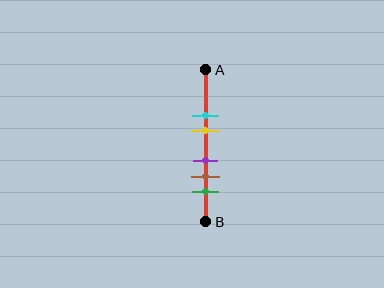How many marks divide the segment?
There are 5 marks dividing the segment.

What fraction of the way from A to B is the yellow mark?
The yellow mark is approximately 40% (0.4) of the way from A to B.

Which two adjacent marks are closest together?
The purple and brown marks are the closest adjacent pair.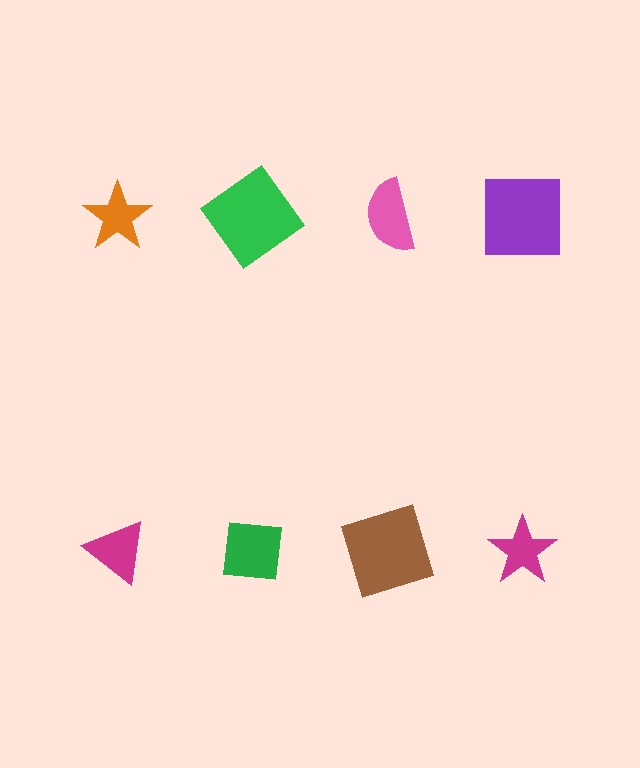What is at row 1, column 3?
A pink semicircle.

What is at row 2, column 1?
A magenta triangle.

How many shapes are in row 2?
4 shapes.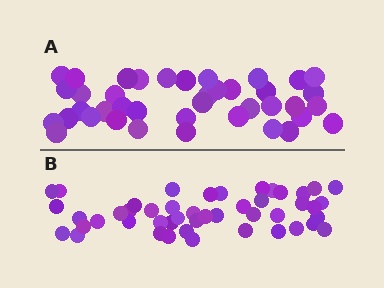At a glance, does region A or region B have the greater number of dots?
Region B (the bottom region) has more dots.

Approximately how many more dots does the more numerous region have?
Region B has roughly 8 or so more dots than region A.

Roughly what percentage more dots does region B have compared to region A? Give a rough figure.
About 20% more.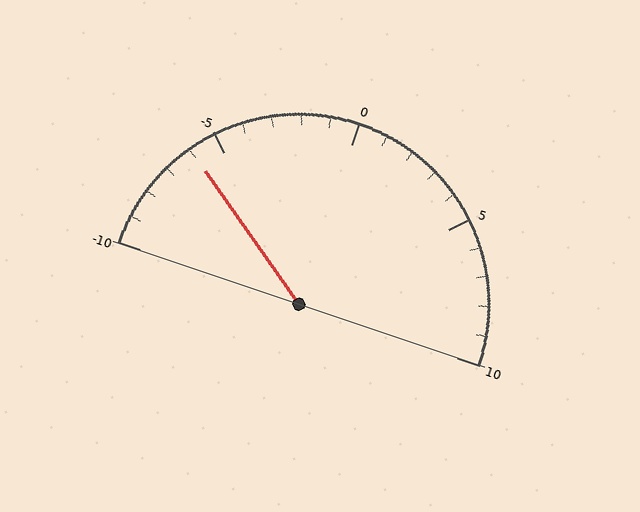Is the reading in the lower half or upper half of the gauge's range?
The reading is in the lower half of the range (-10 to 10).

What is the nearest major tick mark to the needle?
The nearest major tick mark is -5.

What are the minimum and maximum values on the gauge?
The gauge ranges from -10 to 10.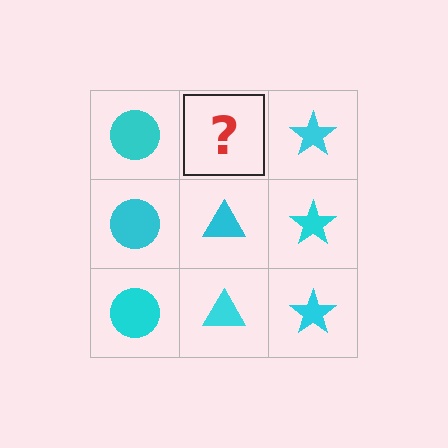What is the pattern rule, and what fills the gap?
The rule is that each column has a consistent shape. The gap should be filled with a cyan triangle.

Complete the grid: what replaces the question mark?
The question mark should be replaced with a cyan triangle.